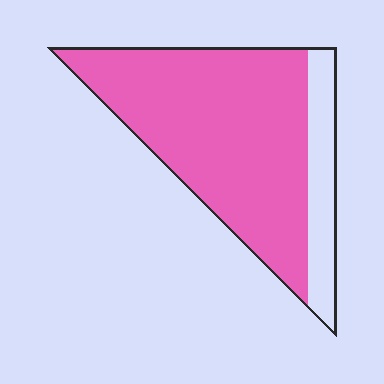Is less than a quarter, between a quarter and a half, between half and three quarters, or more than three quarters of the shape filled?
More than three quarters.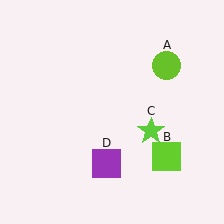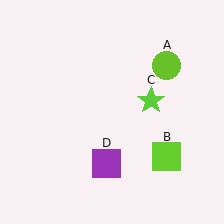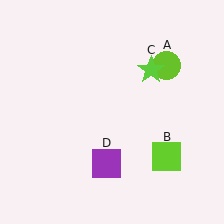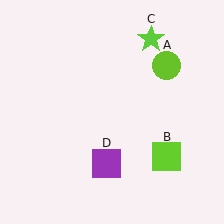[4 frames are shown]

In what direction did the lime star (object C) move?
The lime star (object C) moved up.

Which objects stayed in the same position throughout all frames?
Lime circle (object A) and lime square (object B) and purple square (object D) remained stationary.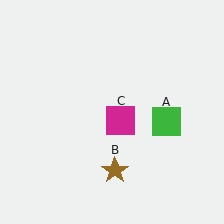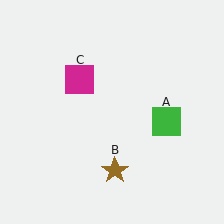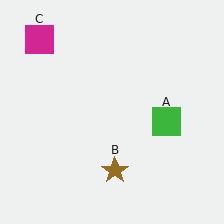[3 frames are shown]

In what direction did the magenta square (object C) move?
The magenta square (object C) moved up and to the left.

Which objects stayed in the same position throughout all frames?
Green square (object A) and brown star (object B) remained stationary.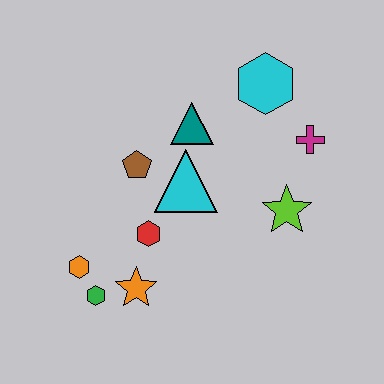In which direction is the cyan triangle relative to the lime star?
The cyan triangle is to the left of the lime star.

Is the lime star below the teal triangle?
Yes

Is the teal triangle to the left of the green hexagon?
No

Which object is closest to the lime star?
The magenta cross is closest to the lime star.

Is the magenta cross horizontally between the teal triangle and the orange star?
No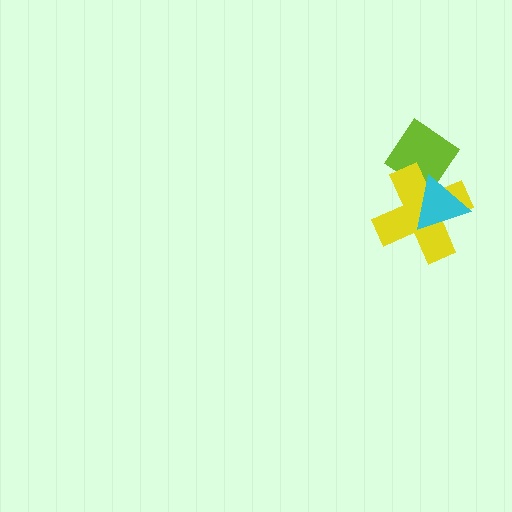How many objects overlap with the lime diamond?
2 objects overlap with the lime diamond.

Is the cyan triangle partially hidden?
No, no other shape covers it.